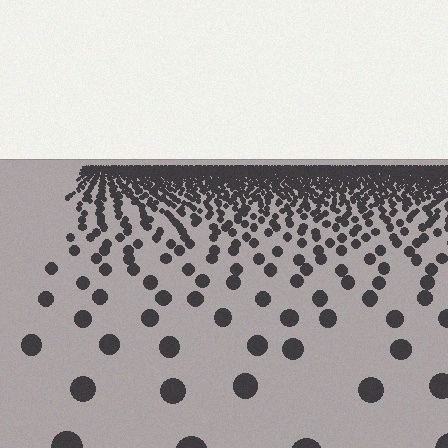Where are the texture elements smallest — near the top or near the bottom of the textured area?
Near the top.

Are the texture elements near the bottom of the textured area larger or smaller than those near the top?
Larger. Near the bottom, elements are closer to the viewer and appear at a bigger on-screen size.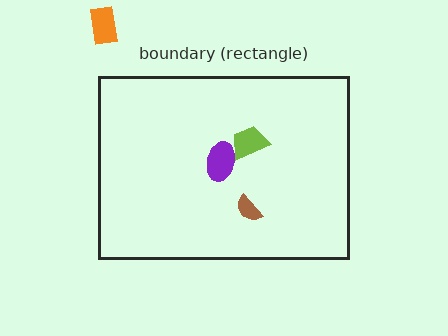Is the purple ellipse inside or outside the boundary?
Inside.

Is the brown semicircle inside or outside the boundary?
Inside.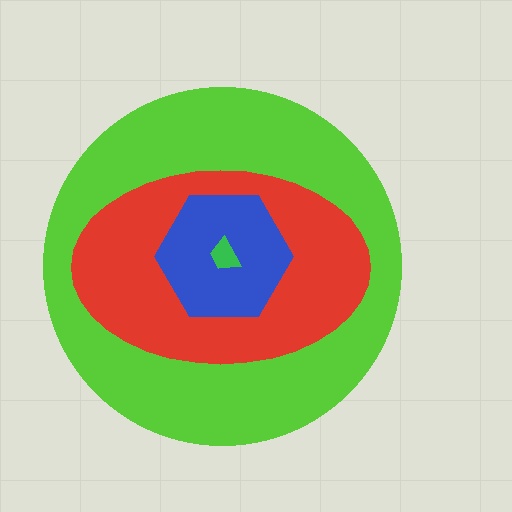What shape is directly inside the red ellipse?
The blue hexagon.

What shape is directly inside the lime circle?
The red ellipse.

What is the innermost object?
The green trapezoid.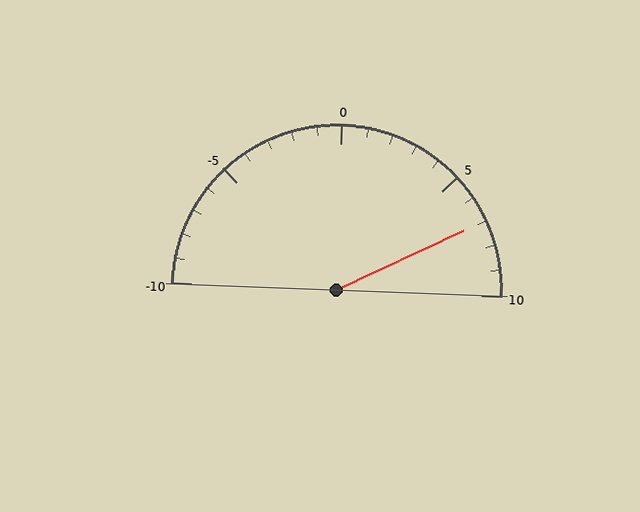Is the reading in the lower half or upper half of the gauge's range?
The reading is in the upper half of the range (-10 to 10).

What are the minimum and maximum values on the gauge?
The gauge ranges from -10 to 10.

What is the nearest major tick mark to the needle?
The nearest major tick mark is 5.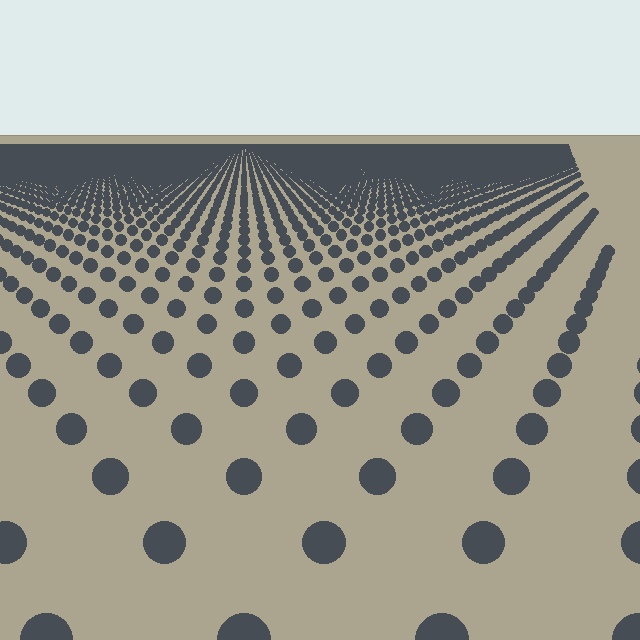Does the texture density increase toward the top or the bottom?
Density increases toward the top.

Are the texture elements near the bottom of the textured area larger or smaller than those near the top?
Larger. Near the bottom, elements are closer to the viewer and appear at a bigger on-screen size.